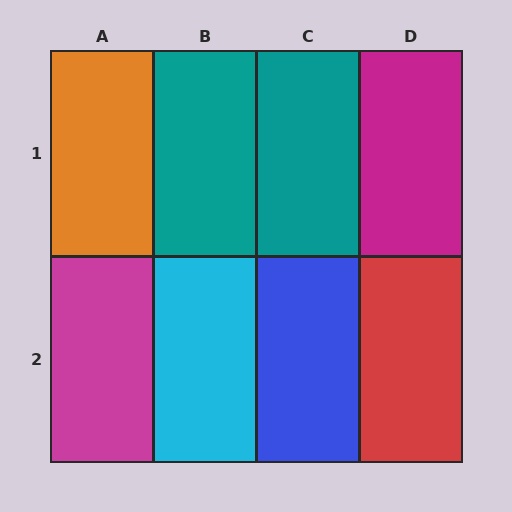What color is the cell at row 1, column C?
Teal.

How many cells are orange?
1 cell is orange.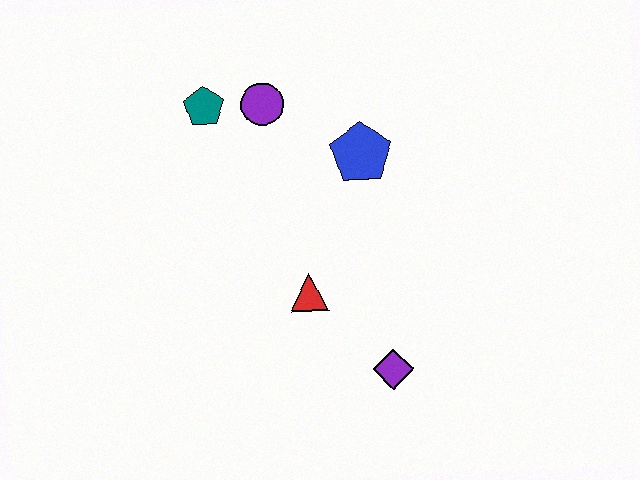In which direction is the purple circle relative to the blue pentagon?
The purple circle is to the left of the blue pentagon.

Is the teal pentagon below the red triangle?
No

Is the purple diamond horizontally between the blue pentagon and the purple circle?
No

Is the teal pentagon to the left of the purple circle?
Yes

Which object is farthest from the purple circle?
The purple diamond is farthest from the purple circle.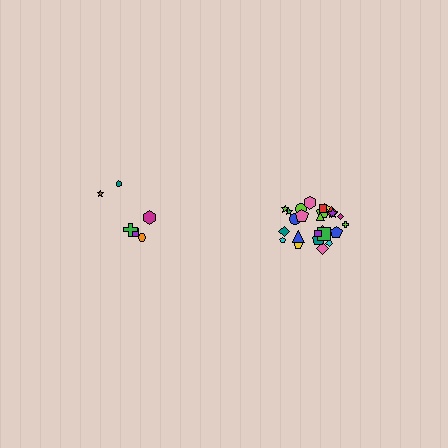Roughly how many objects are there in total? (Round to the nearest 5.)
Roughly 30 objects in total.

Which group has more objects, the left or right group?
The right group.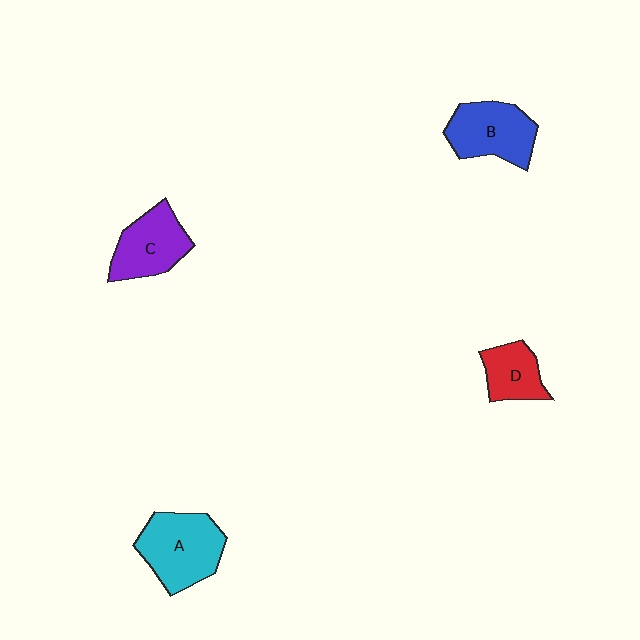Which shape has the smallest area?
Shape D (red).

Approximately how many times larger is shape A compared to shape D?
Approximately 1.7 times.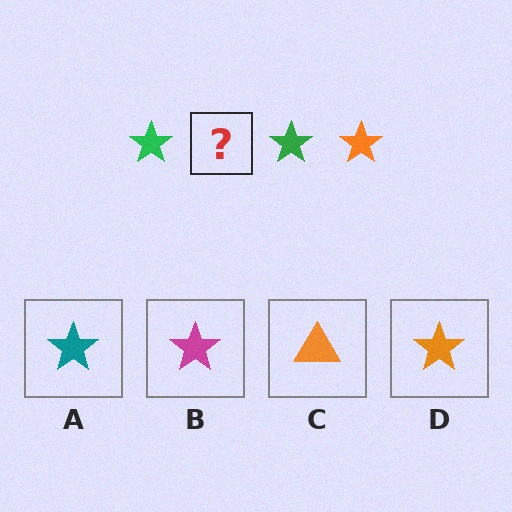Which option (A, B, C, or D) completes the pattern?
D.